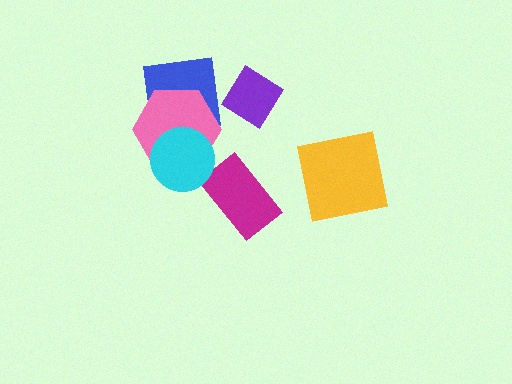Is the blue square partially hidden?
Yes, it is partially covered by another shape.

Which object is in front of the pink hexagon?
The cyan circle is in front of the pink hexagon.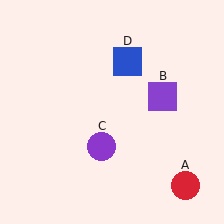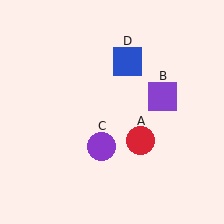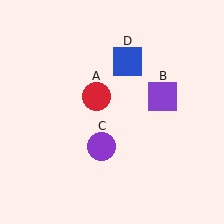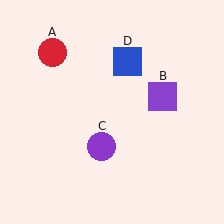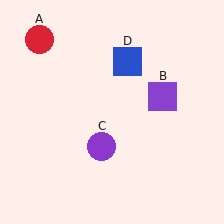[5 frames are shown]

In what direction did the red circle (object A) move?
The red circle (object A) moved up and to the left.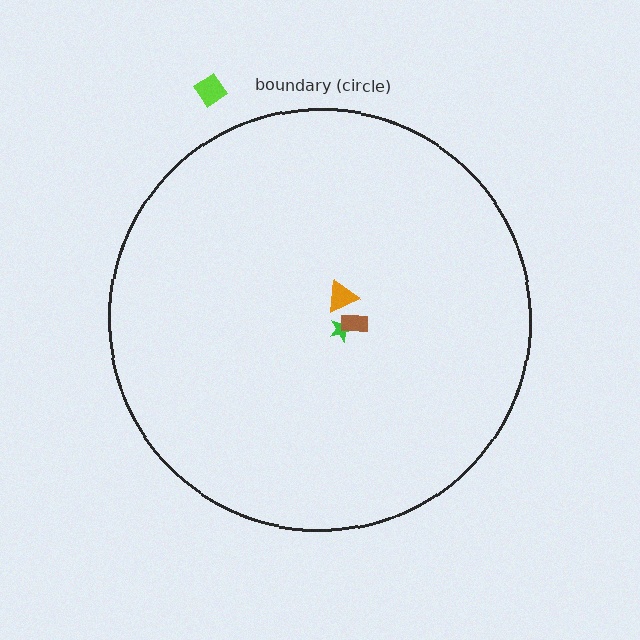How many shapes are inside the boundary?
3 inside, 1 outside.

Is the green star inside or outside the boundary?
Inside.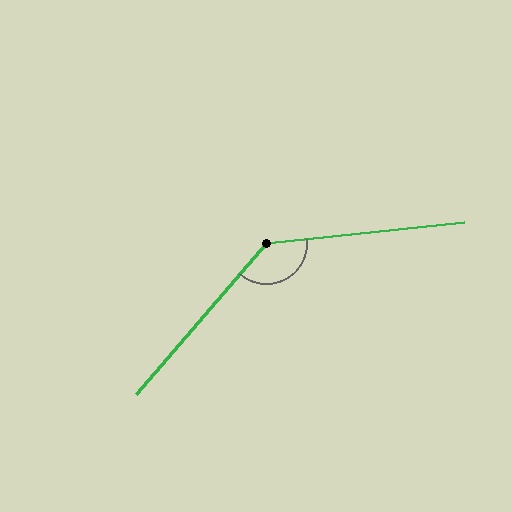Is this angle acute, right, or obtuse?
It is obtuse.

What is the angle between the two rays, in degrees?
Approximately 137 degrees.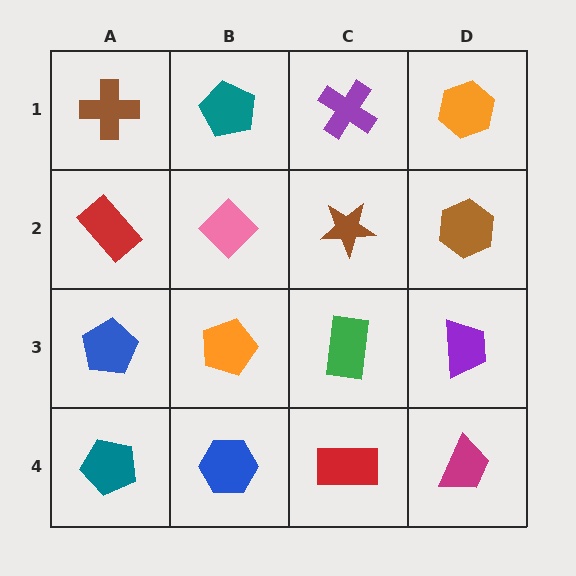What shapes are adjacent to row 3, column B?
A pink diamond (row 2, column B), a blue hexagon (row 4, column B), a blue pentagon (row 3, column A), a green rectangle (row 3, column C).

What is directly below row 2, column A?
A blue pentagon.